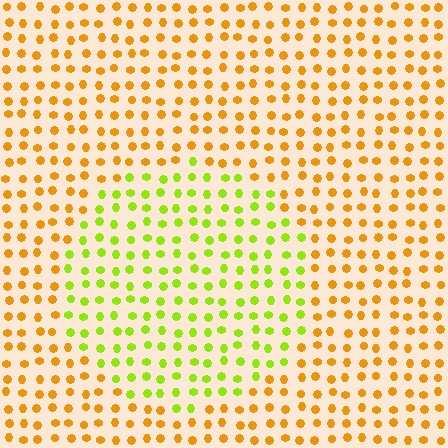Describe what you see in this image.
The image is filled with small orange elements in a uniform arrangement. A circle-shaped region is visible where the elements are tinted to a slightly different hue, forming a subtle color boundary.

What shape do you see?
I see a circle.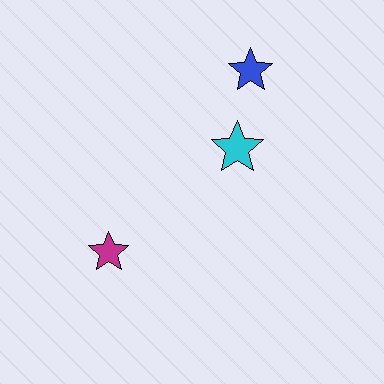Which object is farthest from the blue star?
The magenta star is farthest from the blue star.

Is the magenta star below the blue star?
Yes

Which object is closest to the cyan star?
The blue star is closest to the cyan star.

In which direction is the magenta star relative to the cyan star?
The magenta star is to the left of the cyan star.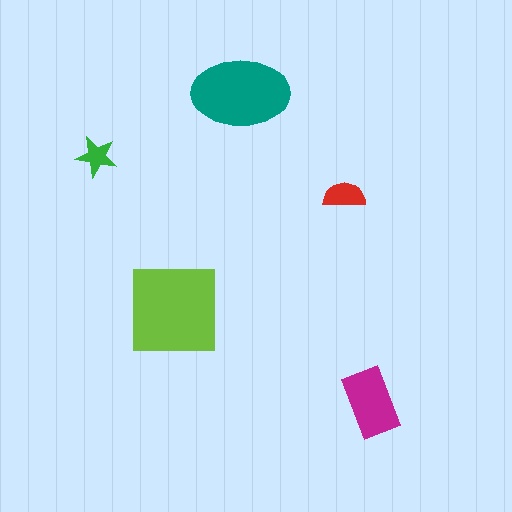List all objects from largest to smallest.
The lime square, the teal ellipse, the magenta rectangle, the red semicircle, the green star.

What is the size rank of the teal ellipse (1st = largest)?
2nd.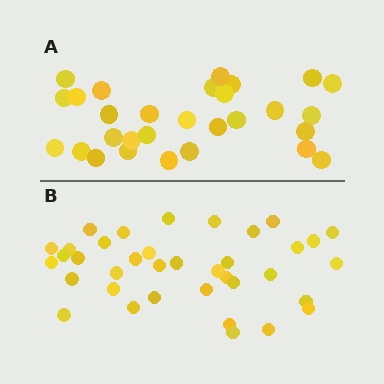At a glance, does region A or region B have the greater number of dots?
Region B (the bottom region) has more dots.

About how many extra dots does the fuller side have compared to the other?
Region B has roughly 8 or so more dots than region A.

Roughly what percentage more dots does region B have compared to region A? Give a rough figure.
About 30% more.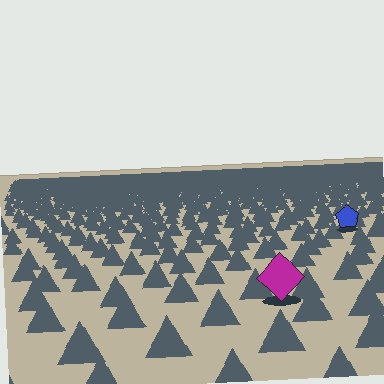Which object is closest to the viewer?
The magenta diamond is closest. The texture marks near it are larger and more spread out.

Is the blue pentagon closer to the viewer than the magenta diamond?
No. The magenta diamond is closer — you can tell from the texture gradient: the ground texture is coarser near it.